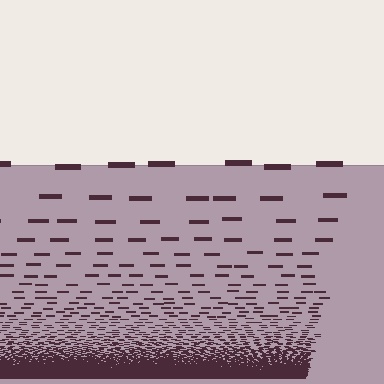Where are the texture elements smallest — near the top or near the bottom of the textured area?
Near the bottom.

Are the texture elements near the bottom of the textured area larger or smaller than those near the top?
Smaller. The gradient is inverted — elements near the bottom are smaller and denser.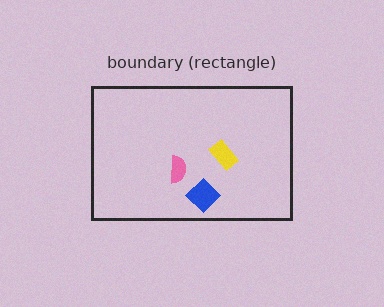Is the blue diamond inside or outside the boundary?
Inside.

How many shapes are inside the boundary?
3 inside, 0 outside.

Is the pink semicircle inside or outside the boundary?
Inside.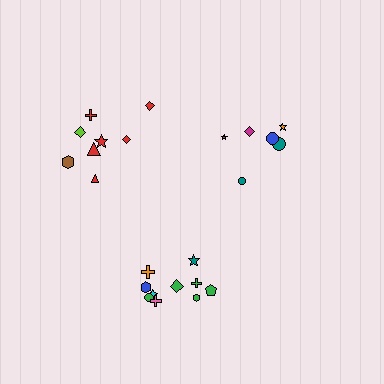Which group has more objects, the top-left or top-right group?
The top-left group.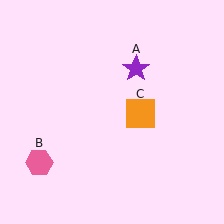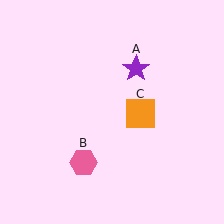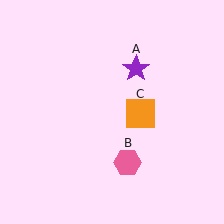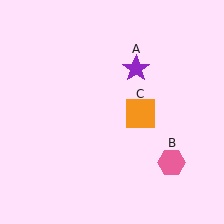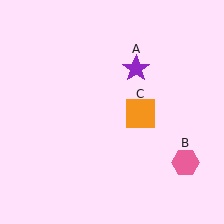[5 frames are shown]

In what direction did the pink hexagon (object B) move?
The pink hexagon (object B) moved right.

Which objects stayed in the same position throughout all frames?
Purple star (object A) and orange square (object C) remained stationary.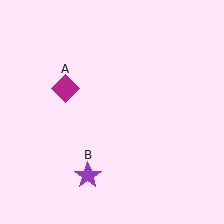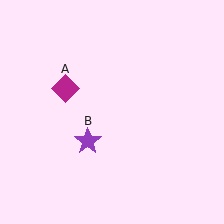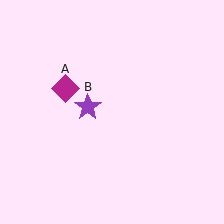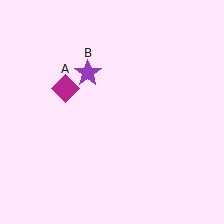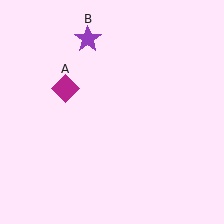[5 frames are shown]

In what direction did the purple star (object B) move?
The purple star (object B) moved up.